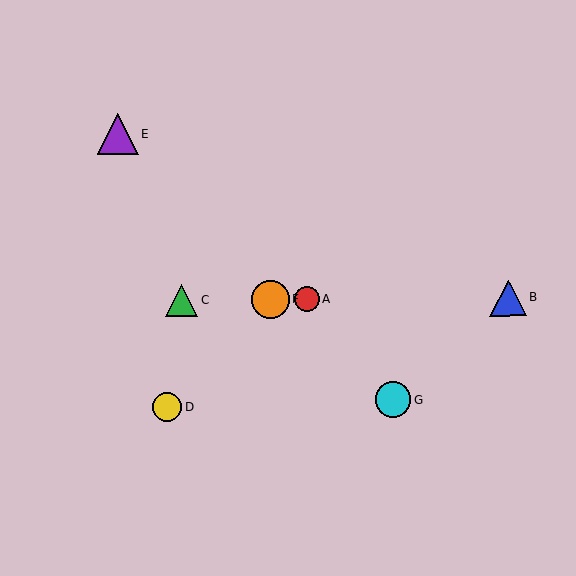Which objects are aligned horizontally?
Objects A, B, C, F are aligned horizontally.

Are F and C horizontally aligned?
Yes, both are at y≈299.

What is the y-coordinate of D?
Object D is at y≈407.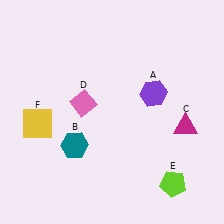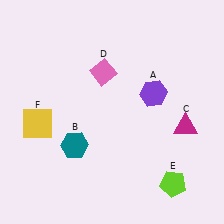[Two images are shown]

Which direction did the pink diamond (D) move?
The pink diamond (D) moved up.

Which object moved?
The pink diamond (D) moved up.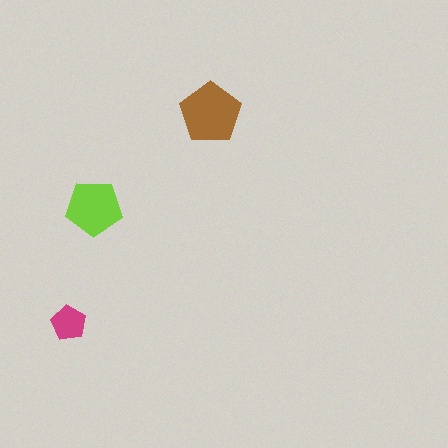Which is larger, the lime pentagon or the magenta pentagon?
The lime one.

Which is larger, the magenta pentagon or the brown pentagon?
The brown one.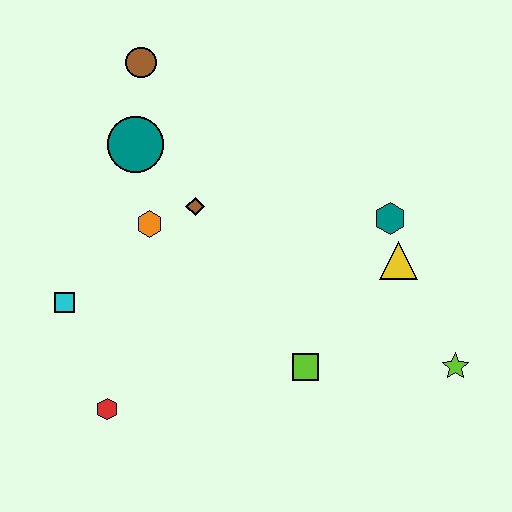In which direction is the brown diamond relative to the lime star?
The brown diamond is to the left of the lime star.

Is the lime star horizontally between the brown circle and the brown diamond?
No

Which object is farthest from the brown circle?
The lime star is farthest from the brown circle.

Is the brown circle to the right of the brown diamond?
No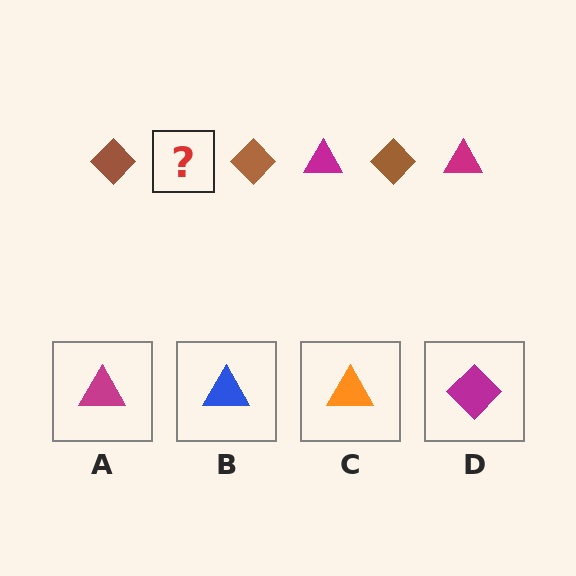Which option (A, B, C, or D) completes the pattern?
A.